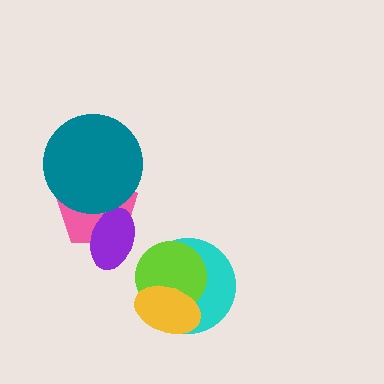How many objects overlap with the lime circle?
2 objects overlap with the lime circle.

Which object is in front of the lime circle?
The yellow ellipse is in front of the lime circle.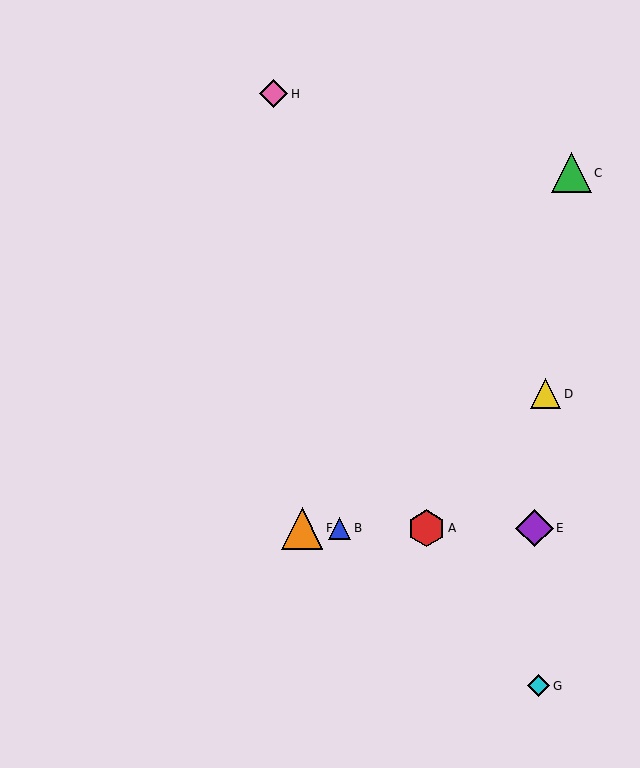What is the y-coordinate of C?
Object C is at y≈173.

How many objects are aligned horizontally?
4 objects (A, B, E, F) are aligned horizontally.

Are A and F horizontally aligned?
Yes, both are at y≈528.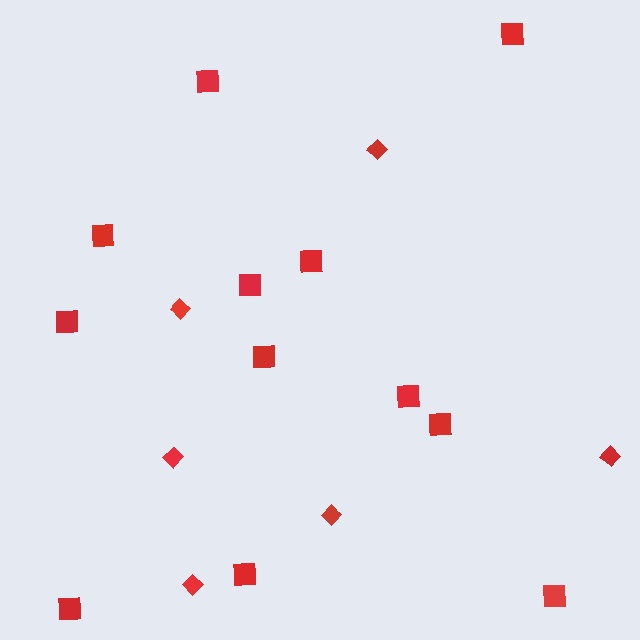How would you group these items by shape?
There are 2 groups: one group of diamonds (6) and one group of squares (12).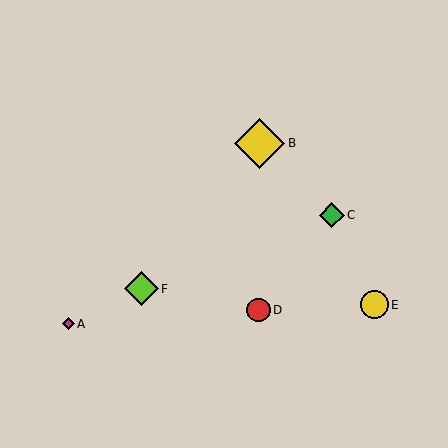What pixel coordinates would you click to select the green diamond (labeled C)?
Click at (332, 215) to select the green diamond C.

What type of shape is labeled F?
Shape F is a lime diamond.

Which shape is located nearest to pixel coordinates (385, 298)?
The yellow circle (labeled E) at (374, 305) is nearest to that location.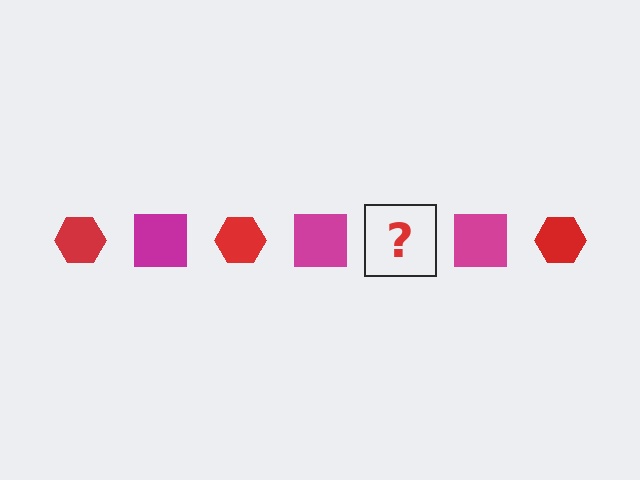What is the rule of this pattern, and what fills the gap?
The rule is that the pattern alternates between red hexagon and magenta square. The gap should be filled with a red hexagon.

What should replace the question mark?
The question mark should be replaced with a red hexagon.